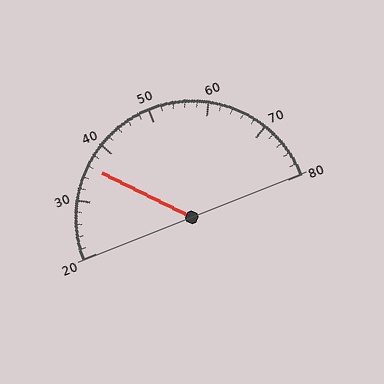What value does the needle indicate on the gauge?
The needle indicates approximately 36.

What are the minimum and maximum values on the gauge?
The gauge ranges from 20 to 80.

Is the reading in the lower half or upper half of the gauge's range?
The reading is in the lower half of the range (20 to 80).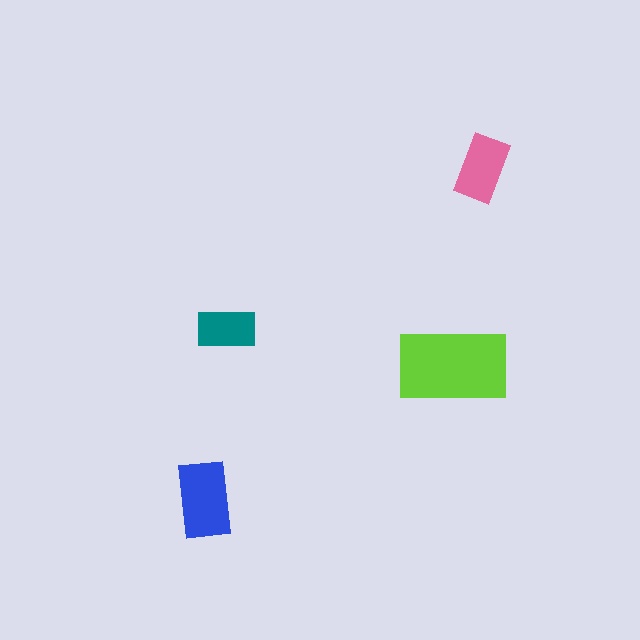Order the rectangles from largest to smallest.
the lime one, the blue one, the pink one, the teal one.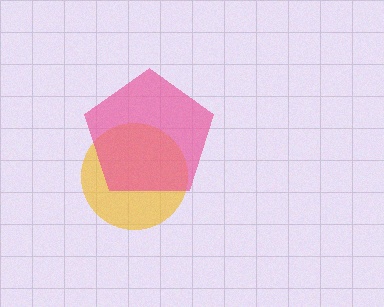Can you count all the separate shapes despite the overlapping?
Yes, there are 2 separate shapes.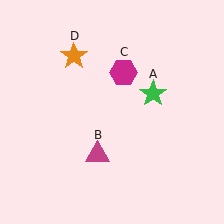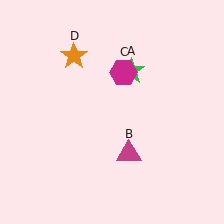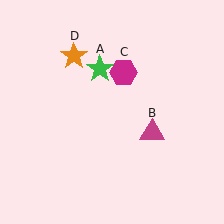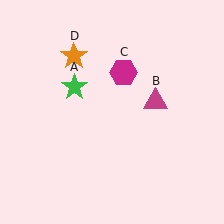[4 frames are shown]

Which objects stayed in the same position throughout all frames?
Magenta hexagon (object C) and orange star (object D) remained stationary.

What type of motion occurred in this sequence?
The green star (object A), magenta triangle (object B) rotated counterclockwise around the center of the scene.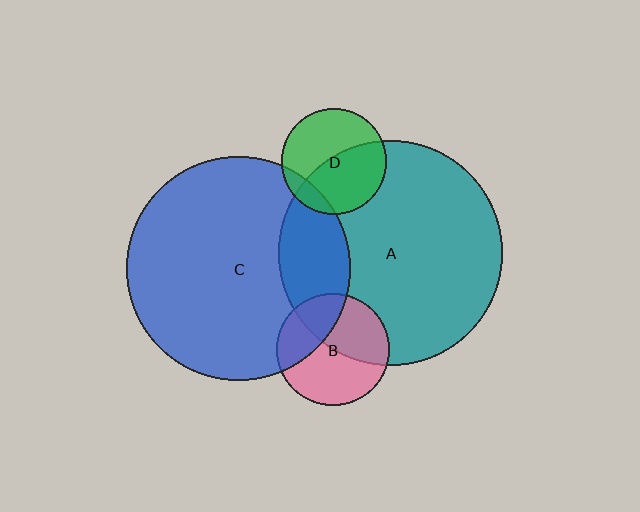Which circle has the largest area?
Circle A (teal).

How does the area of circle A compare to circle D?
Approximately 4.6 times.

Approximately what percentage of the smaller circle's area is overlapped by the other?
Approximately 45%.